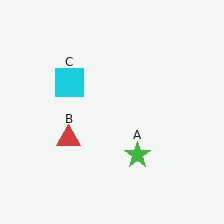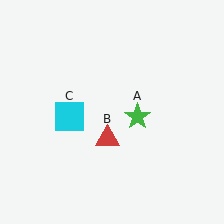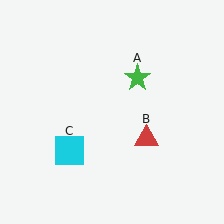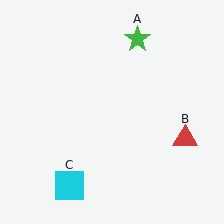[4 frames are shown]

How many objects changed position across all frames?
3 objects changed position: green star (object A), red triangle (object B), cyan square (object C).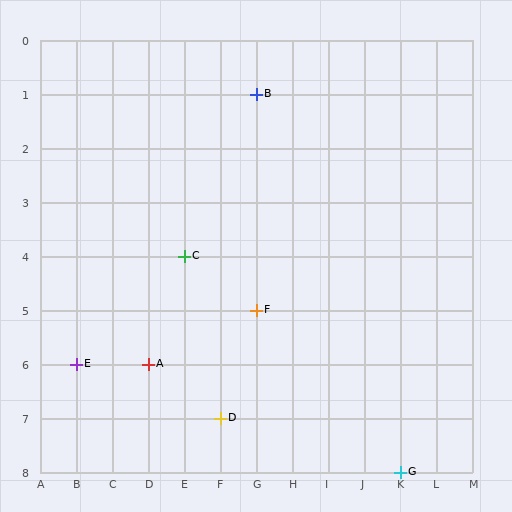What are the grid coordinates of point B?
Point B is at grid coordinates (G, 1).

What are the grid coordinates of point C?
Point C is at grid coordinates (E, 4).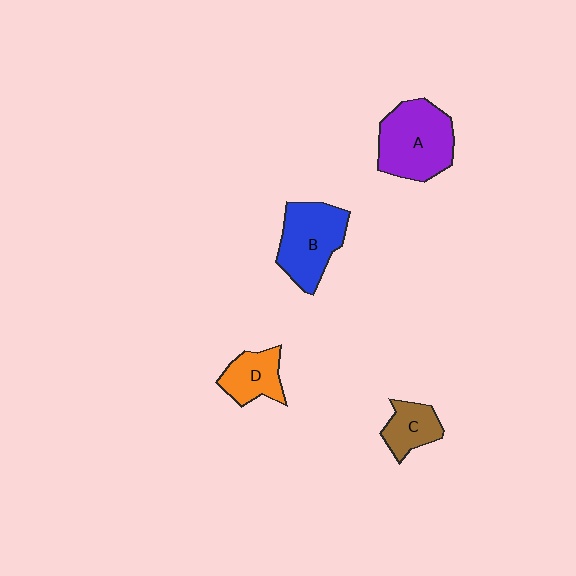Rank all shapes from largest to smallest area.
From largest to smallest: A (purple), B (blue), D (orange), C (brown).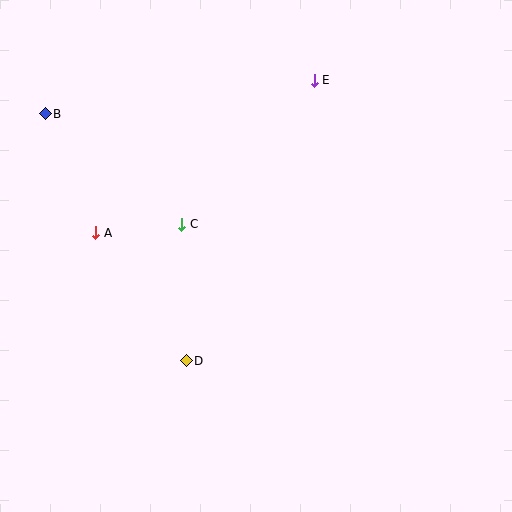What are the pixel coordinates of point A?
Point A is at (96, 233).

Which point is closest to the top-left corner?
Point B is closest to the top-left corner.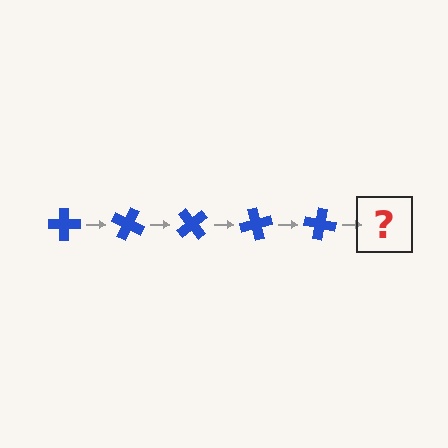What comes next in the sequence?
The next element should be a blue cross rotated 125 degrees.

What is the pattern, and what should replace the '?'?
The pattern is that the cross rotates 25 degrees each step. The '?' should be a blue cross rotated 125 degrees.